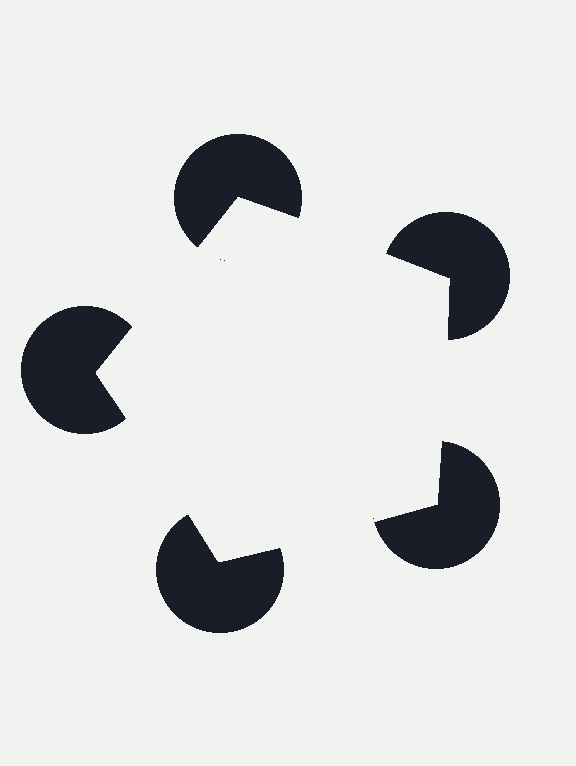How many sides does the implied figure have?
5 sides.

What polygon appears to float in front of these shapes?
An illusory pentagon — its edges are inferred from the aligned wedge cuts in the pac-man discs, not physically drawn.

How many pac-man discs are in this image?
There are 5 — one at each vertex of the illusory pentagon.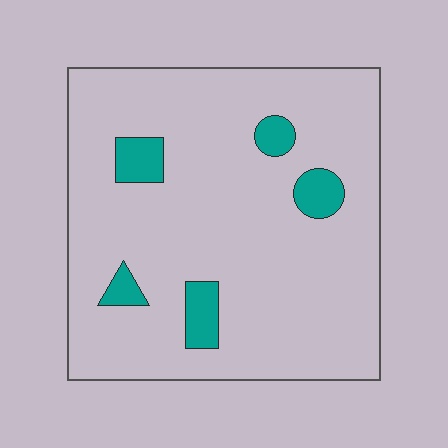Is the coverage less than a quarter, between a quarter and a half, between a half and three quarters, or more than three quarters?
Less than a quarter.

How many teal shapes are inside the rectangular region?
5.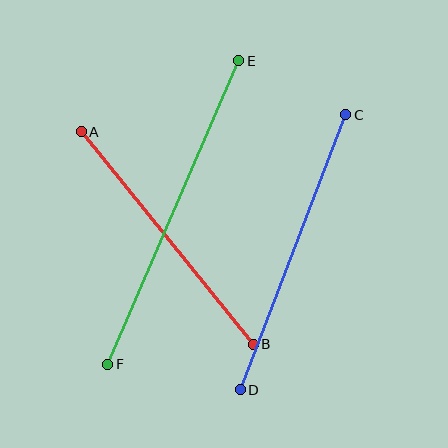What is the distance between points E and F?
The distance is approximately 331 pixels.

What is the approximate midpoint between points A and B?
The midpoint is at approximately (167, 238) pixels.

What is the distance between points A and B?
The distance is approximately 274 pixels.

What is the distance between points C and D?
The distance is approximately 294 pixels.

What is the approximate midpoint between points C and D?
The midpoint is at approximately (293, 252) pixels.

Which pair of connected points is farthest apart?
Points E and F are farthest apart.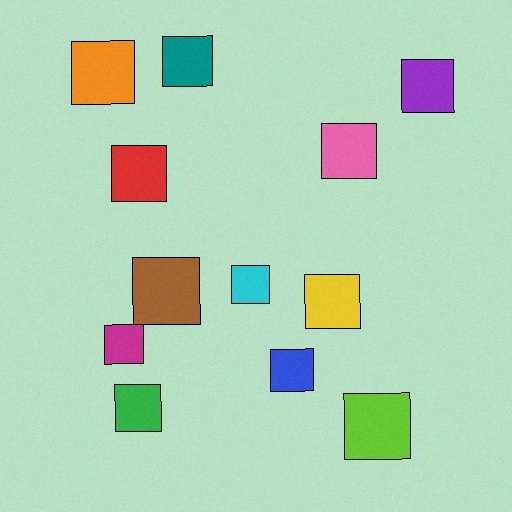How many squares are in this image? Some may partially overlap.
There are 12 squares.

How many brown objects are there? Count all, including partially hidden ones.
There is 1 brown object.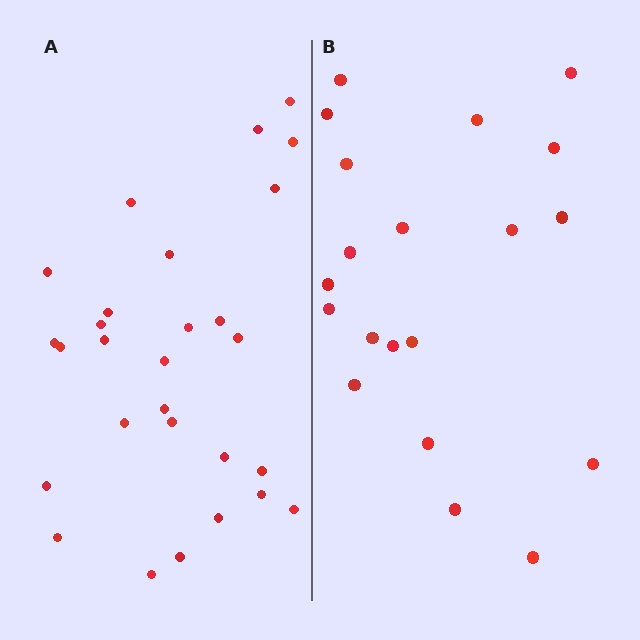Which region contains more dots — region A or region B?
Region A (the left region) has more dots.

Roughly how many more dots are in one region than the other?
Region A has roughly 8 or so more dots than region B.